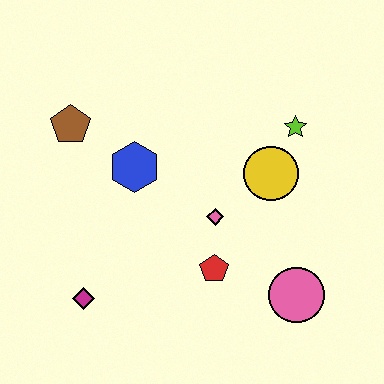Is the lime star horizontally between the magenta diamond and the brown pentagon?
No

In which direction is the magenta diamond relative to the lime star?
The magenta diamond is to the left of the lime star.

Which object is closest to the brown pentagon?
The blue hexagon is closest to the brown pentagon.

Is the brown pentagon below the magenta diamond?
No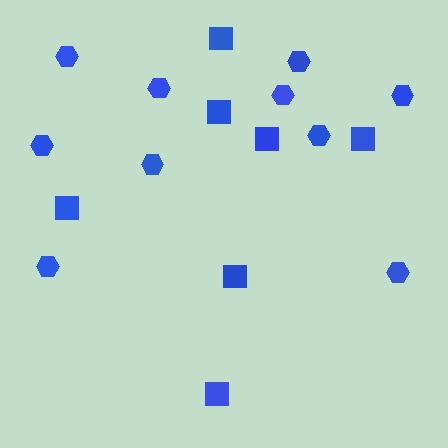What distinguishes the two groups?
There are 2 groups: one group of hexagons (10) and one group of squares (7).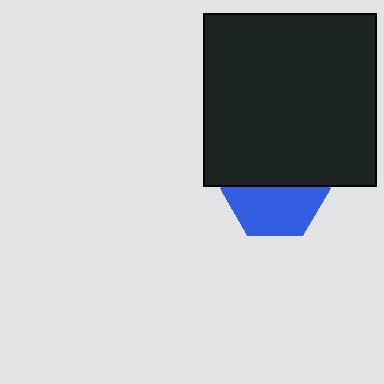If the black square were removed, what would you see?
You would see the complete blue hexagon.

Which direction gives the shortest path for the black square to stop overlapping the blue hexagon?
Moving up gives the shortest separation.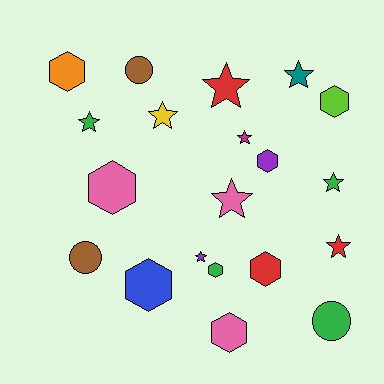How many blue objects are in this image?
There is 1 blue object.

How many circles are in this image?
There are 3 circles.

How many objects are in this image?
There are 20 objects.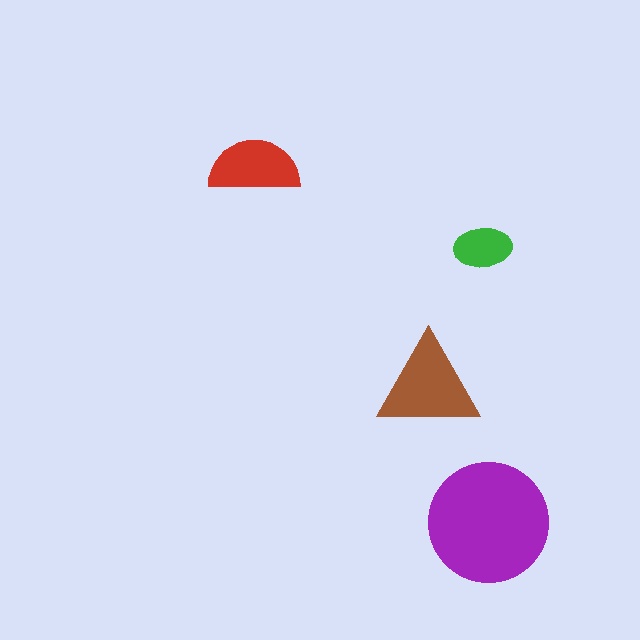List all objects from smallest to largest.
The green ellipse, the red semicircle, the brown triangle, the purple circle.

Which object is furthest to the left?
The red semicircle is leftmost.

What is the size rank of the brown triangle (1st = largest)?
2nd.